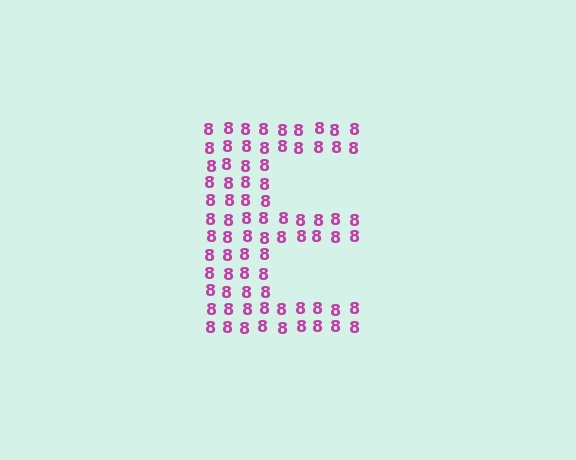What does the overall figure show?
The overall figure shows the letter E.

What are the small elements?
The small elements are digit 8's.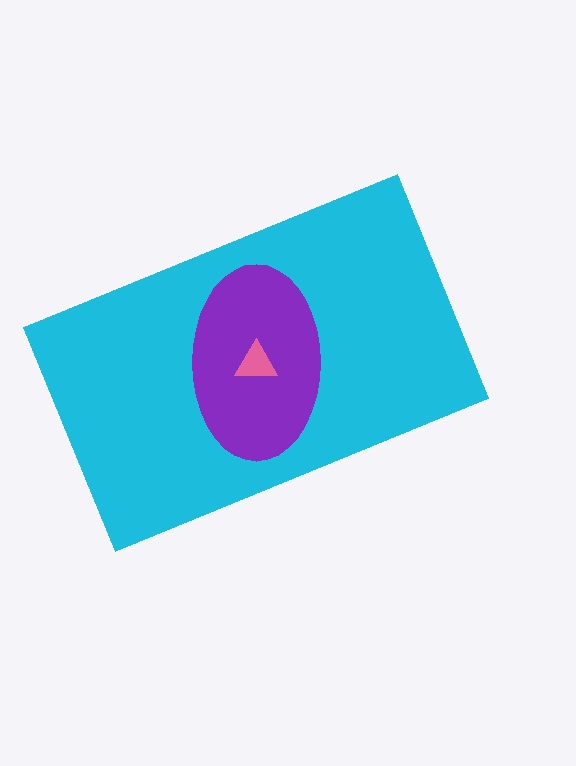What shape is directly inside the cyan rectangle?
The purple ellipse.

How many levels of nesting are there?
3.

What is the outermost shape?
The cyan rectangle.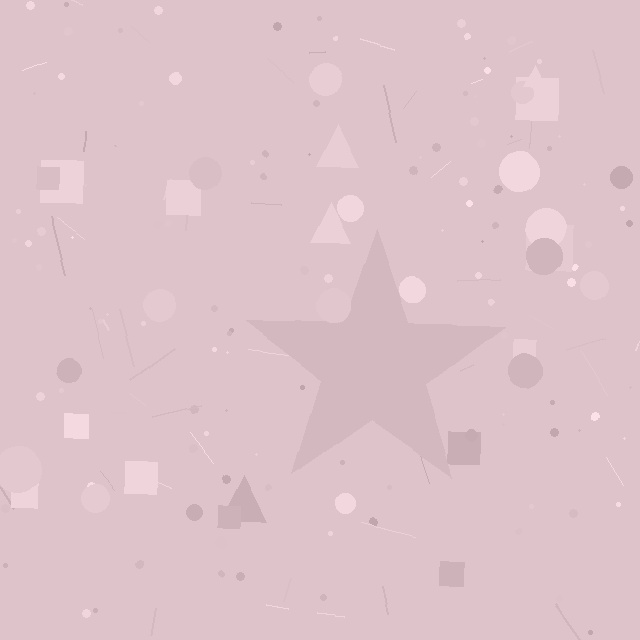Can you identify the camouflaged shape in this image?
The camouflaged shape is a star.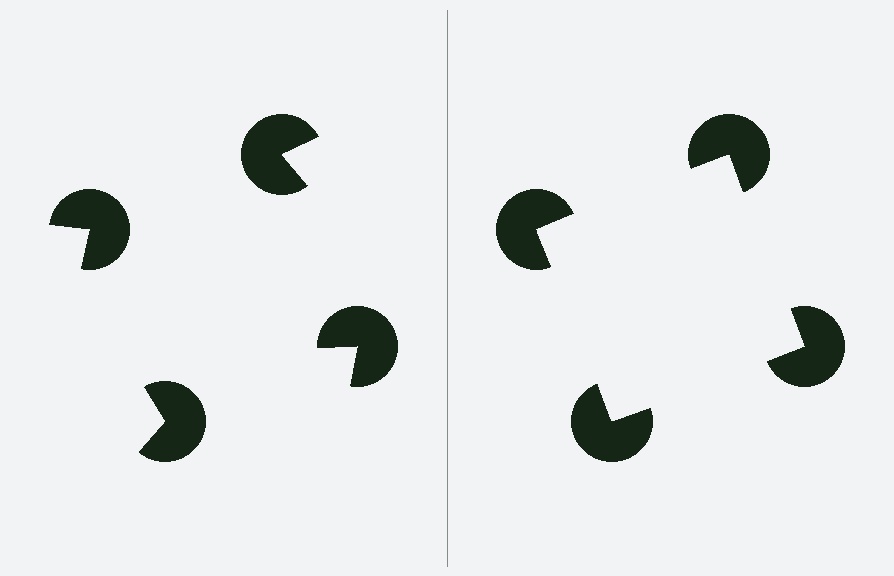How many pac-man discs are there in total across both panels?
8 — 4 on each side.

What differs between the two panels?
The pac-man discs are positioned identically on both sides; only the wedge orientations differ. On the right they align to a square; on the left they are misaligned.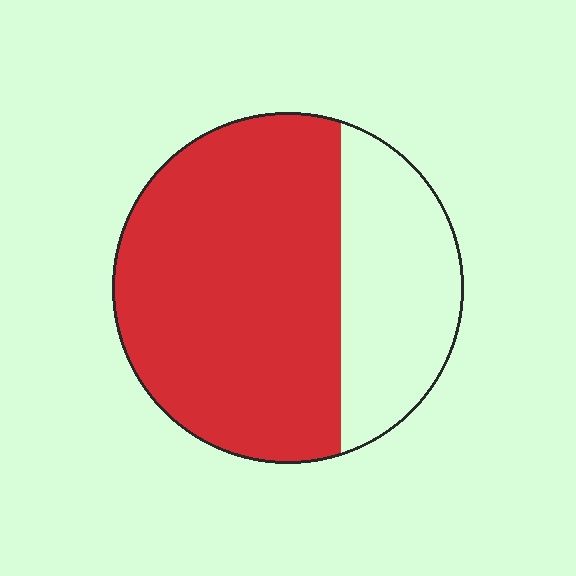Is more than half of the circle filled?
Yes.